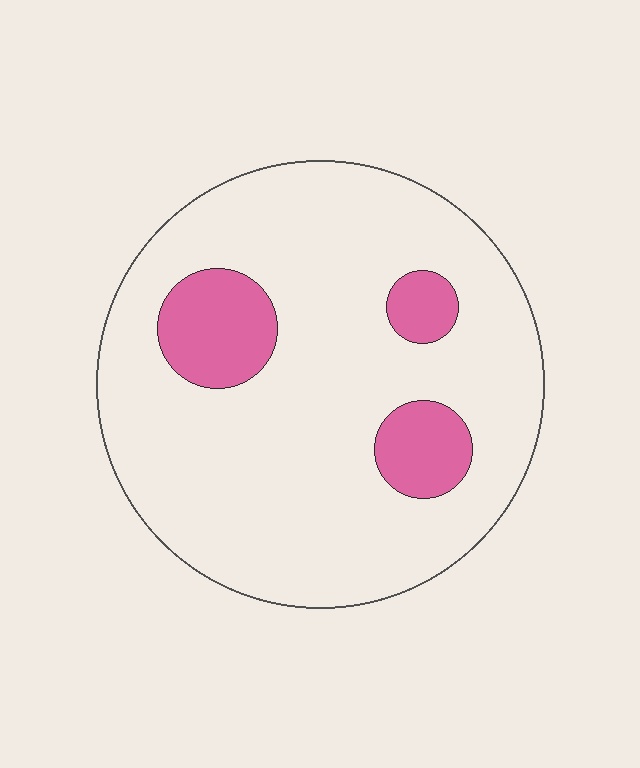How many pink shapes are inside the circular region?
3.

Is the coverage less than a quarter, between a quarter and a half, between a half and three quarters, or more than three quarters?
Less than a quarter.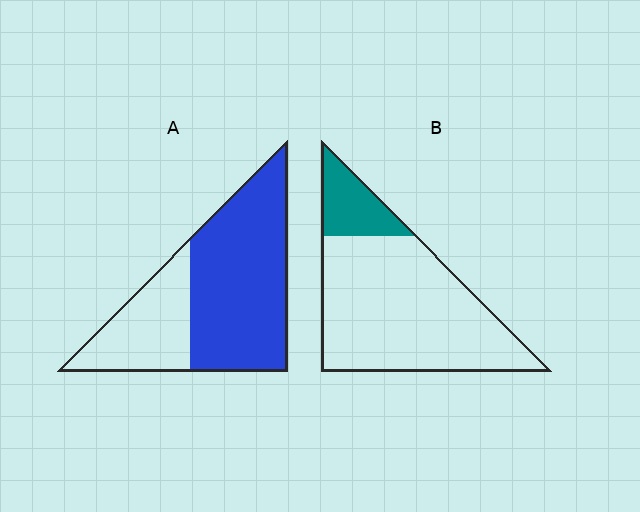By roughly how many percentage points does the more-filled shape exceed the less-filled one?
By roughly 50 percentage points (A over B).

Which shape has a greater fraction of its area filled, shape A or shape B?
Shape A.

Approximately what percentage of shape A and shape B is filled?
A is approximately 65% and B is approximately 15%.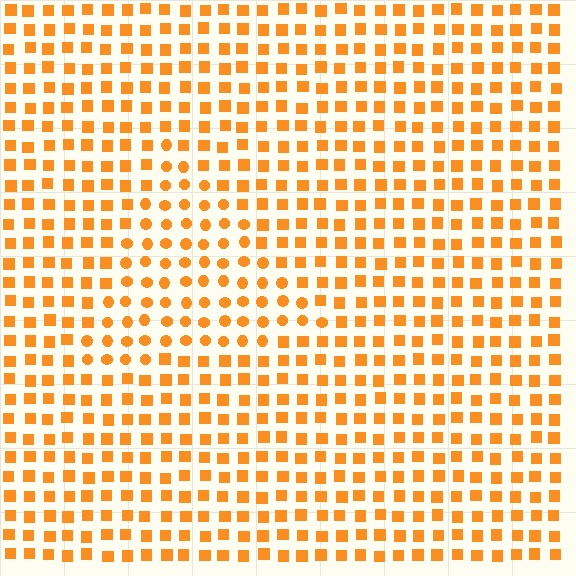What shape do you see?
I see a triangle.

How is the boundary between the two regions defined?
The boundary is defined by a change in element shape: circles inside vs. squares outside. All elements share the same color and spacing.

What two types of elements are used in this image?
The image uses circles inside the triangle region and squares outside it.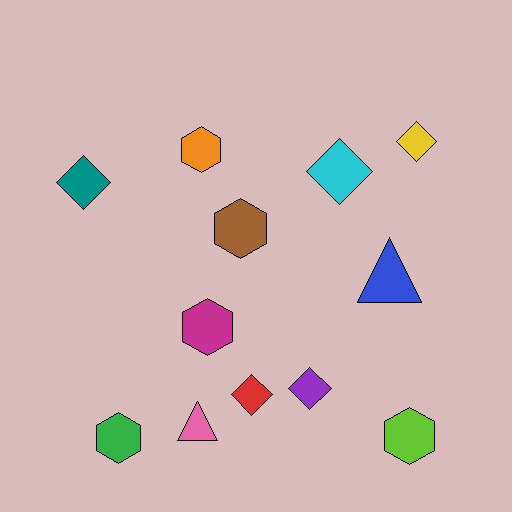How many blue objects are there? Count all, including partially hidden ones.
There is 1 blue object.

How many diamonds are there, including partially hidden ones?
There are 5 diamonds.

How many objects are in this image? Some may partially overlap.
There are 12 objects.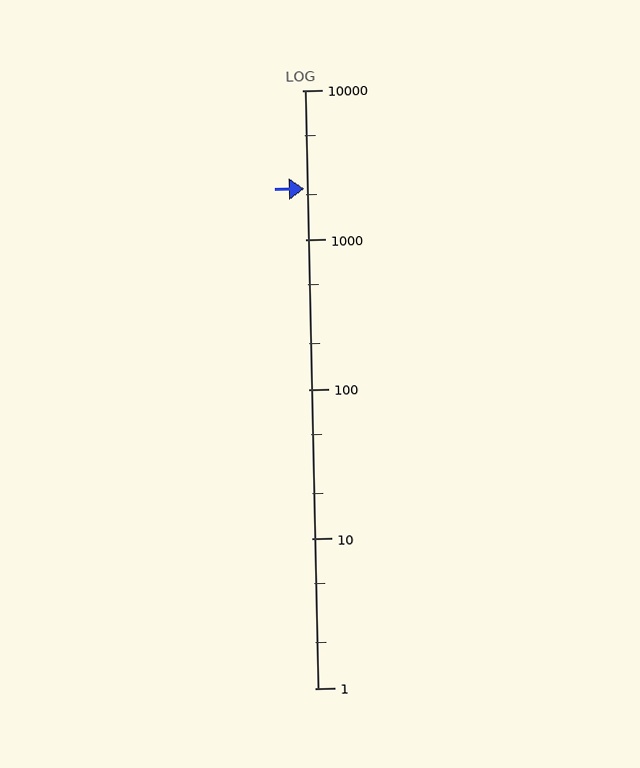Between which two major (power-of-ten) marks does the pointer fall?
The pointer is between 1000 and 10000.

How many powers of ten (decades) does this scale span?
The scale spans 4 decades, from 1 to 10000.